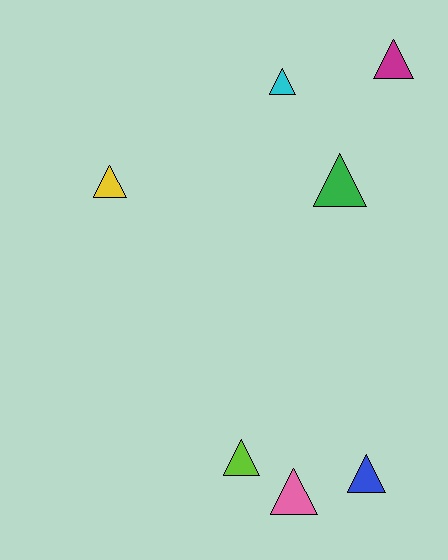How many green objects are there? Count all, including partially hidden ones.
There is 1 green object.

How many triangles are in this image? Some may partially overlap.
There are 7 triangles.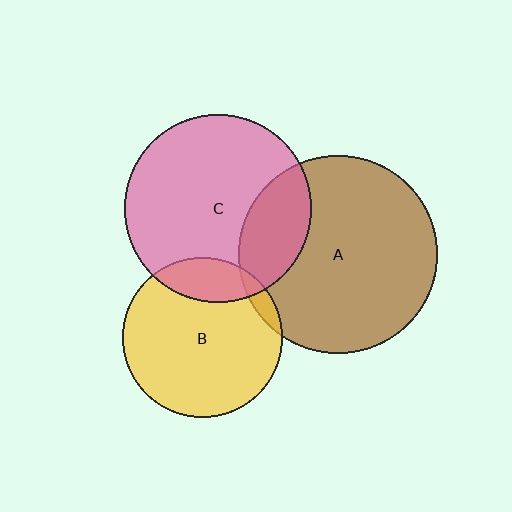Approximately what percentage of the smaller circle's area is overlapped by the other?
Approximately 15%.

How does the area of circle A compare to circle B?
Approximately 1.5 times.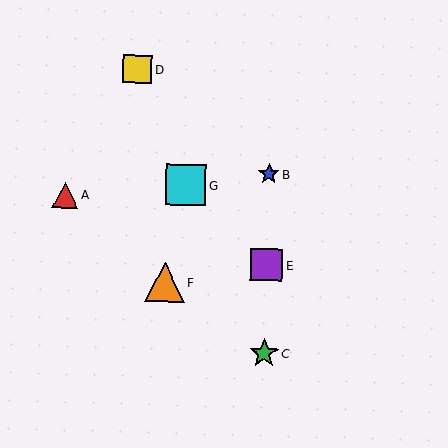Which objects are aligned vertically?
Objects B, C, E are aligned vertically.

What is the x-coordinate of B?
Object B is at x≈269.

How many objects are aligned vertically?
3 objects (B, C, E) are aligned vertically.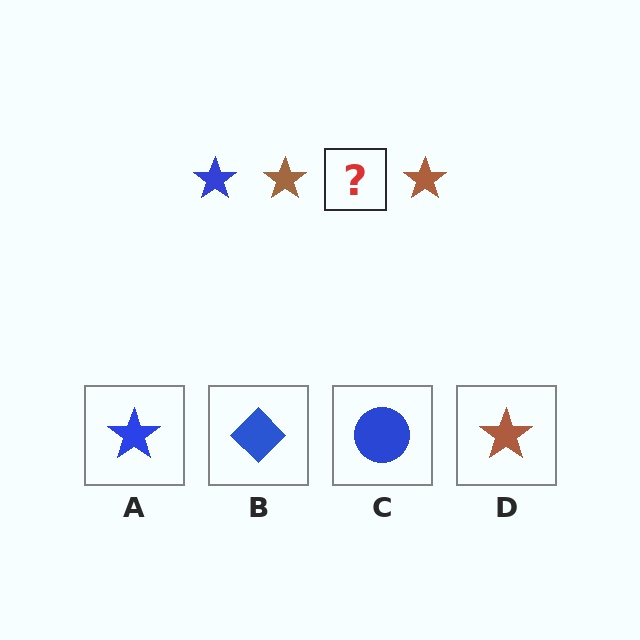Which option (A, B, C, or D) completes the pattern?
A.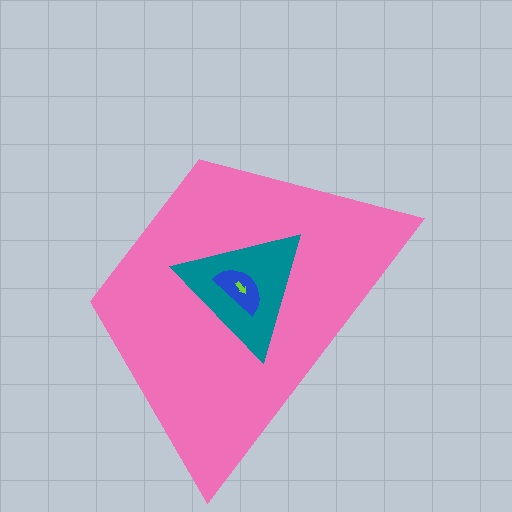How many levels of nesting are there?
4.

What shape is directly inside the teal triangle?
The blue semicircle.